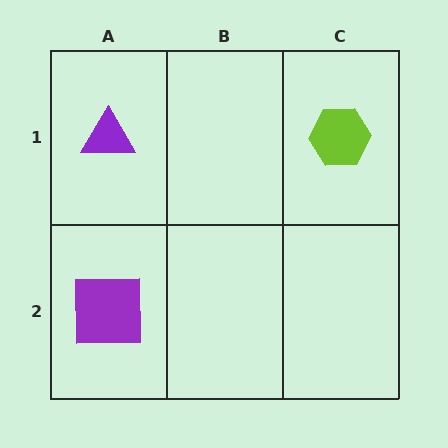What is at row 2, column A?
A purple square.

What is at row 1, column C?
A lime hexagon.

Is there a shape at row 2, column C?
No, that cell is empty.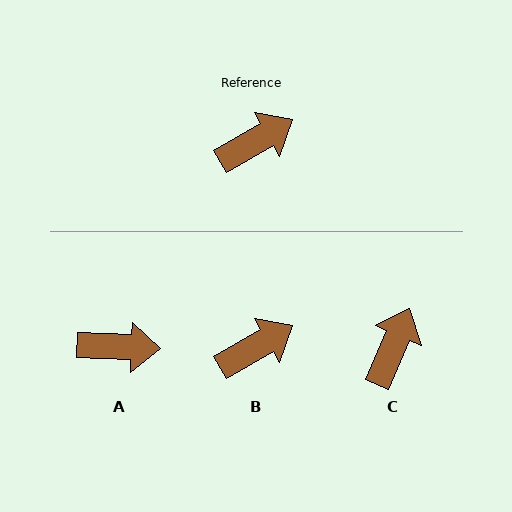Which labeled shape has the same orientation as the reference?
B.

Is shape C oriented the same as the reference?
No, it is off by about 37 degrees.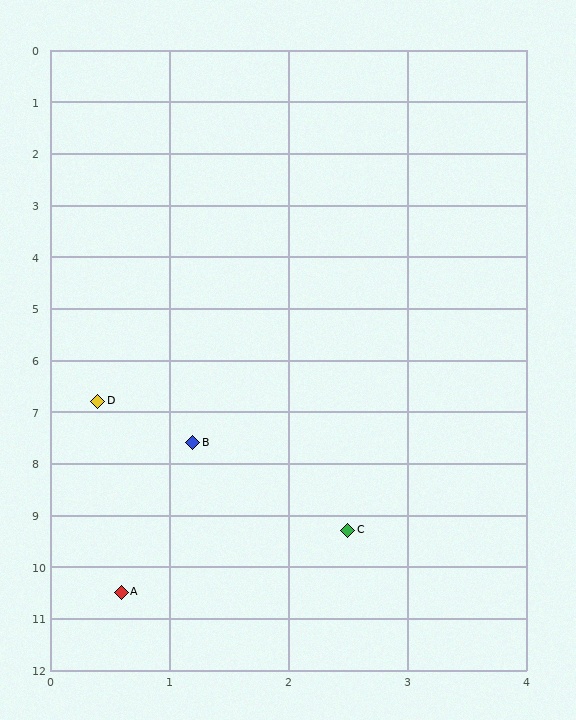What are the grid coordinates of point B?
Point B is at approximately (1.2, 7.6).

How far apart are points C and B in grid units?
Points C and B are about 2.1 grid units apart.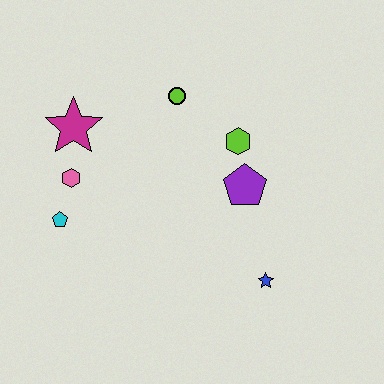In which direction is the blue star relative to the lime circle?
The blue star is below the lime circle.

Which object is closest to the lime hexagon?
The purple pentagon is closest to the lime hexagon.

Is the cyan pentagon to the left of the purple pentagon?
Yes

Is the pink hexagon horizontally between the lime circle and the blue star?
No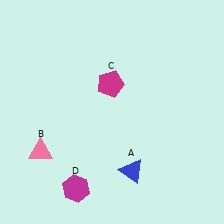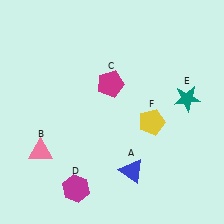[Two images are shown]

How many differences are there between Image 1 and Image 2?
There are 2 differences between the two images.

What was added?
A teal star (E), a yellow pentagon (F) were added in Image 2.